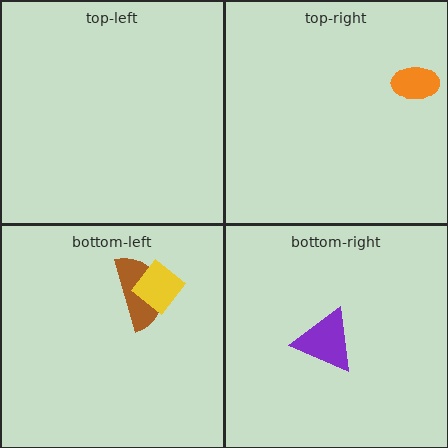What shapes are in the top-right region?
The orange ellipse.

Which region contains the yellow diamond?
The bottom-left region.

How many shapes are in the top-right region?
1.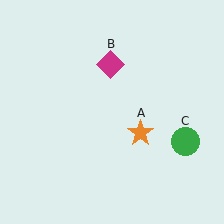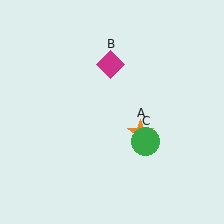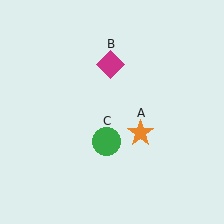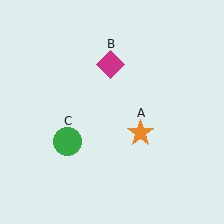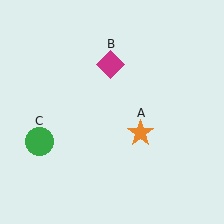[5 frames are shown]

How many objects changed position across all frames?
1 object changed position: green circle (object C).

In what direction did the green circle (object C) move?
The green circle (object C) moved left.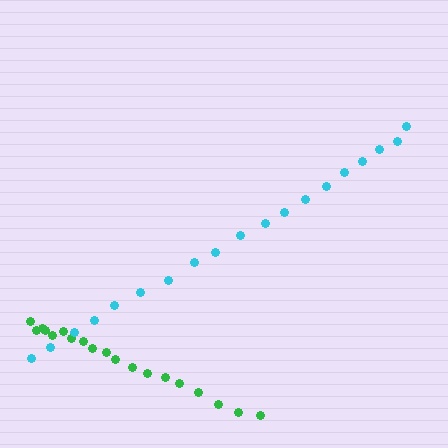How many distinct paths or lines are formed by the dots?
There are 2 distinct paths.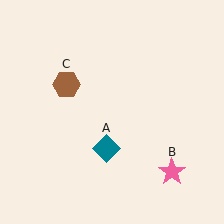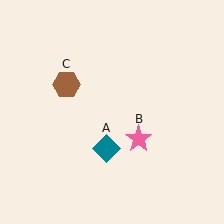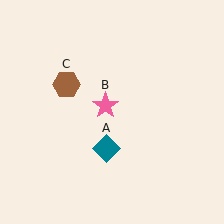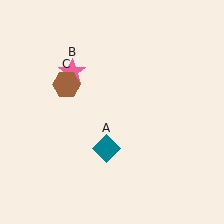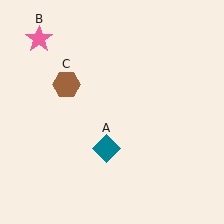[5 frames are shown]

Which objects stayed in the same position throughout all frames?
Teal diamond (object A) and brown hexagon (object C) remained stationary.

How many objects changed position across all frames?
1 object changed position: pink star (object B).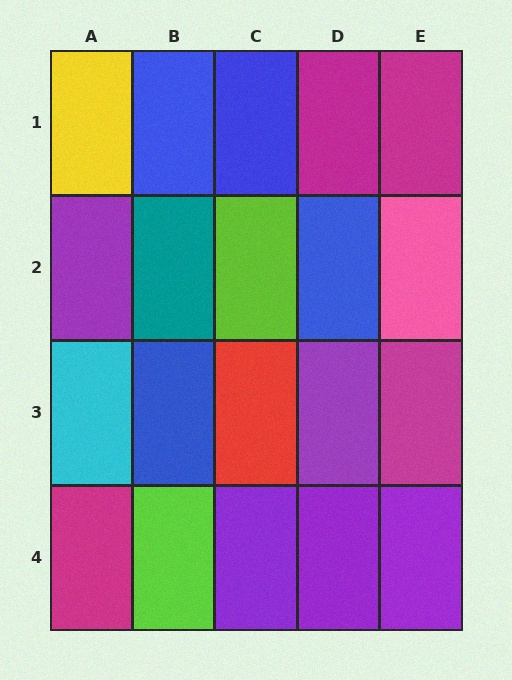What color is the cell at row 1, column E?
Magenta.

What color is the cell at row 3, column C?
Red.